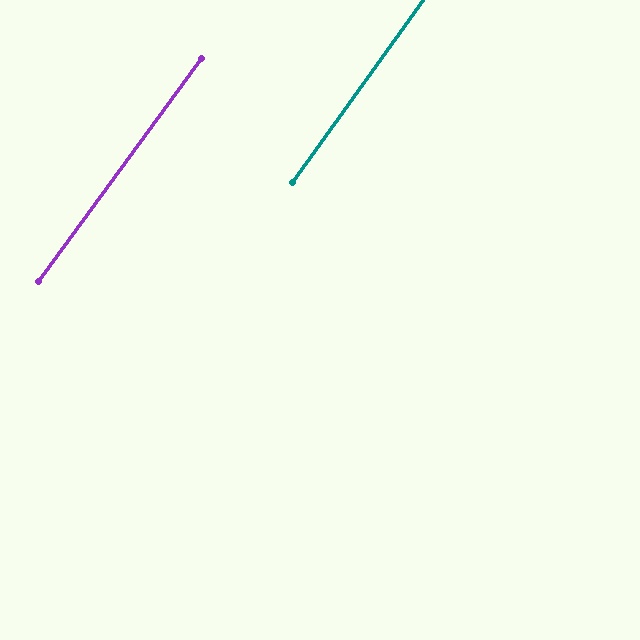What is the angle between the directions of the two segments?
Approximately 1 degree.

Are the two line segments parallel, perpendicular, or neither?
Parallel — their directions differ by only 0.6°.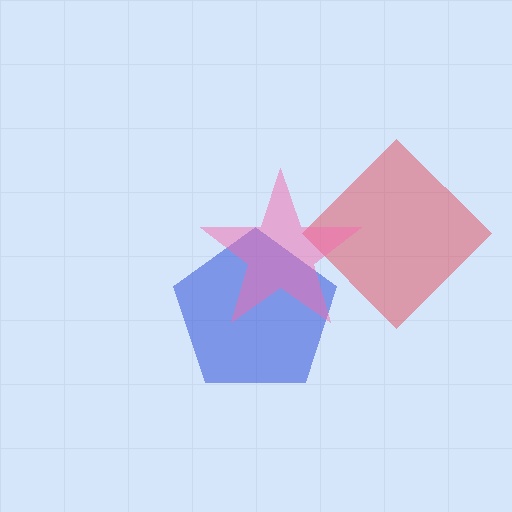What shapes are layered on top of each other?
The layered shapes are: a blue pentagon, a red diamond, a pink star.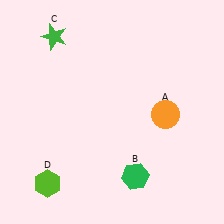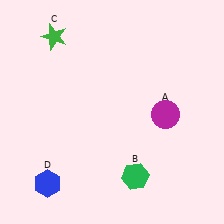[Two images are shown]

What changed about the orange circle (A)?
In Image 1, A is orange. In Image 2, it changed to magenta.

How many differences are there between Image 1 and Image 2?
There are 2 differences between the two images.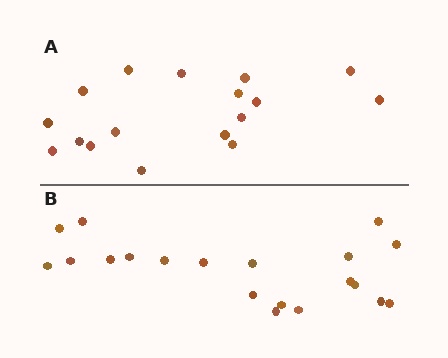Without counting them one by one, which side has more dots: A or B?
Region B (the bottom region) has more dots.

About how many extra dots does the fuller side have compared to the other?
Region B has just a few more — roughly 2 or 3 more dots than region A.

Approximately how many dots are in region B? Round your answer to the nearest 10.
About 20 dots.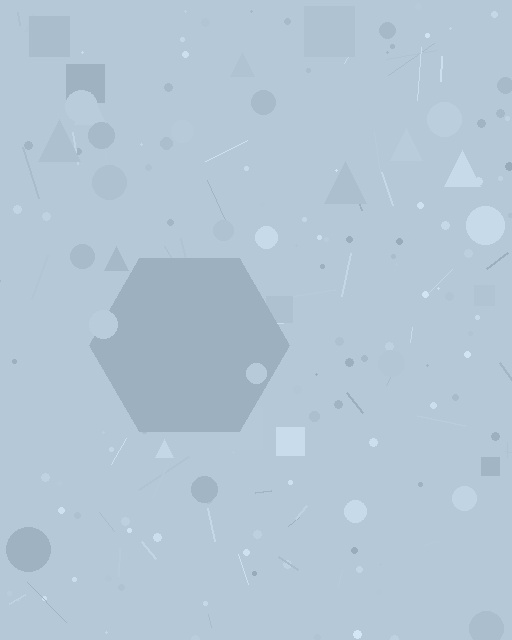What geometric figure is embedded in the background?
A hexagon is embedded in the background.